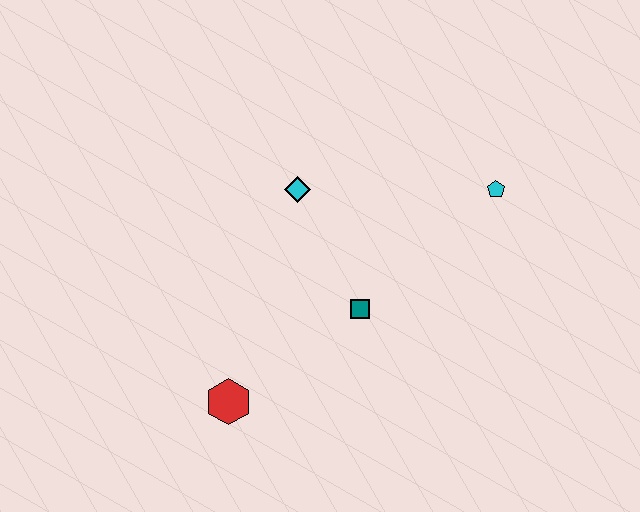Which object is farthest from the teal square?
The cyan pentagon is farthest from the teal square.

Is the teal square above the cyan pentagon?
No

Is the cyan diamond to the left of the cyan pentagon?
Yes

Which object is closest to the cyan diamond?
The teal square is closest to the cyan diamond.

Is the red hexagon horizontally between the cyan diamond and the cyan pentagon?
No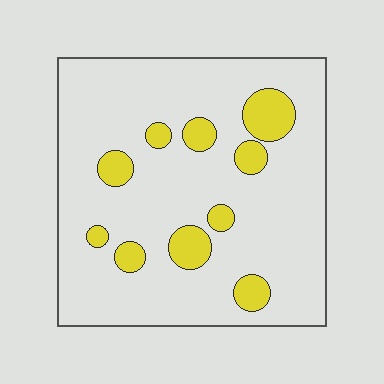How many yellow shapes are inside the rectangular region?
10.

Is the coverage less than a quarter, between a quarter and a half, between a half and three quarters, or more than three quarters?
Less than a quarter.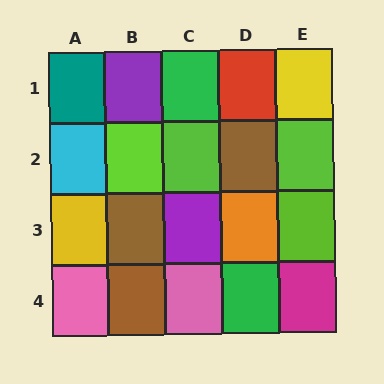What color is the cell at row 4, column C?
Pink.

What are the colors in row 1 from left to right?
Teal, purple, green, red, yellow.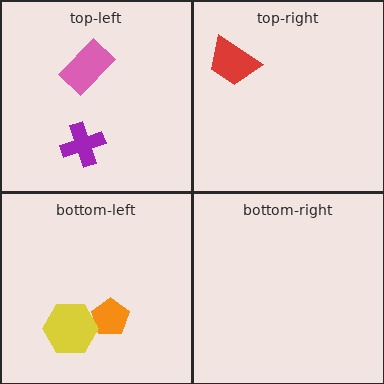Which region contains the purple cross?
The top-left region.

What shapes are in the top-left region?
The pink rectangle, the purple cross.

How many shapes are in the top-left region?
2.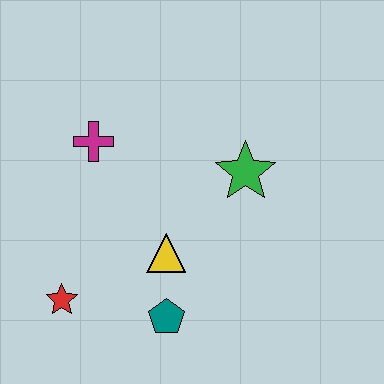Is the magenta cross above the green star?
Yes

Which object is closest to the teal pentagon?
The yellow triangle is closest to the teal pentagon.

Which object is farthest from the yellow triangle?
The magenta cross is farthest from the yellow triangle.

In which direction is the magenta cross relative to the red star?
The magenta cross is above the red star.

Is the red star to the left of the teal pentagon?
Yes